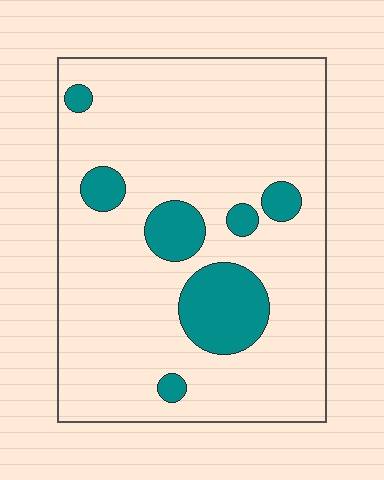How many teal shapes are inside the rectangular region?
7.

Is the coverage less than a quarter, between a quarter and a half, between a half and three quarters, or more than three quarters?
Less than a quarter.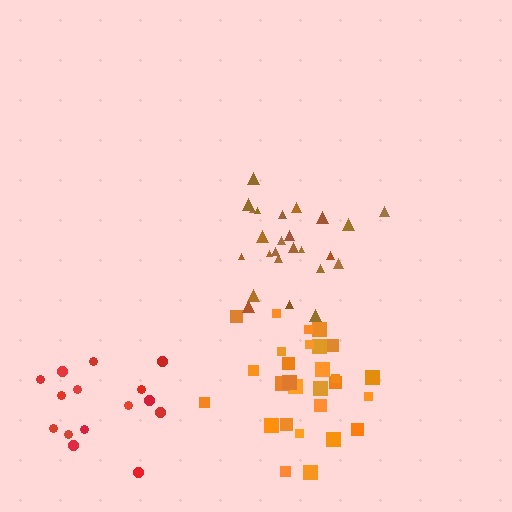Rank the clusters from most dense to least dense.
brown, orange, red.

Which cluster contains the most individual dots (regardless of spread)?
Orange (28).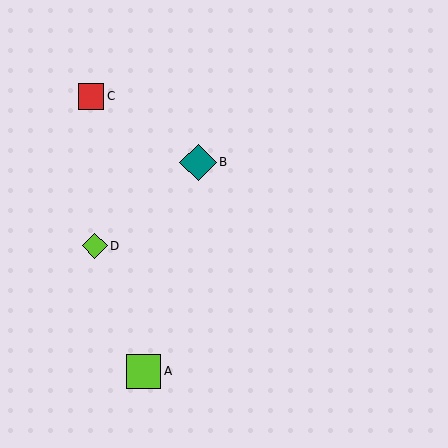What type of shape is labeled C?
Shape C is a red square.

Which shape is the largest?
The teal diamond (labeled B) is the largest.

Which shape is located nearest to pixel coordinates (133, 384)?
The lime square (labeled A) at (144, 371) is nearest to that location.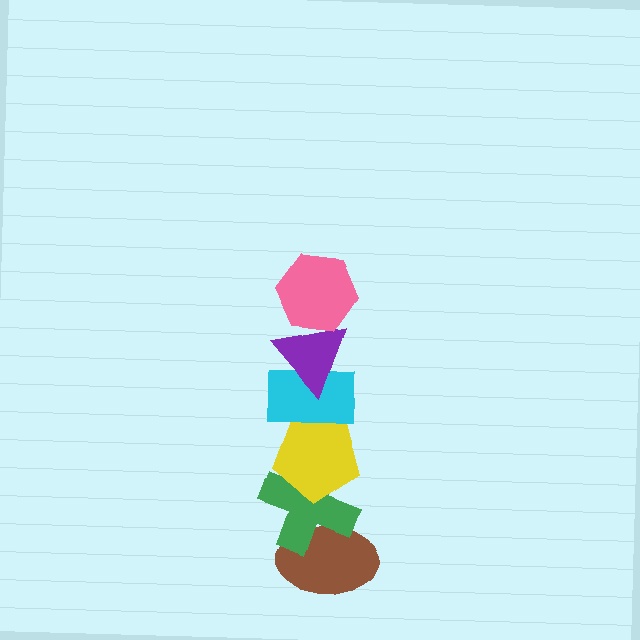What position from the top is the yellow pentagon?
The yellow pentagon is 4th from the top.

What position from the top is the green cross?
The green cross is 5th from the top.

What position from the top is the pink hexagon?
The pink hexagon is 1st from the top.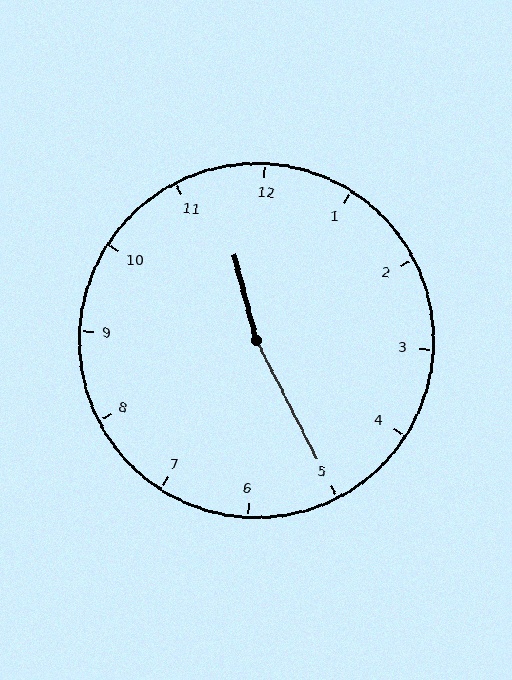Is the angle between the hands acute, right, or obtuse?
It is obtuse.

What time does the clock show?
11:25.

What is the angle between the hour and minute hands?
Approximately 168 degrees.